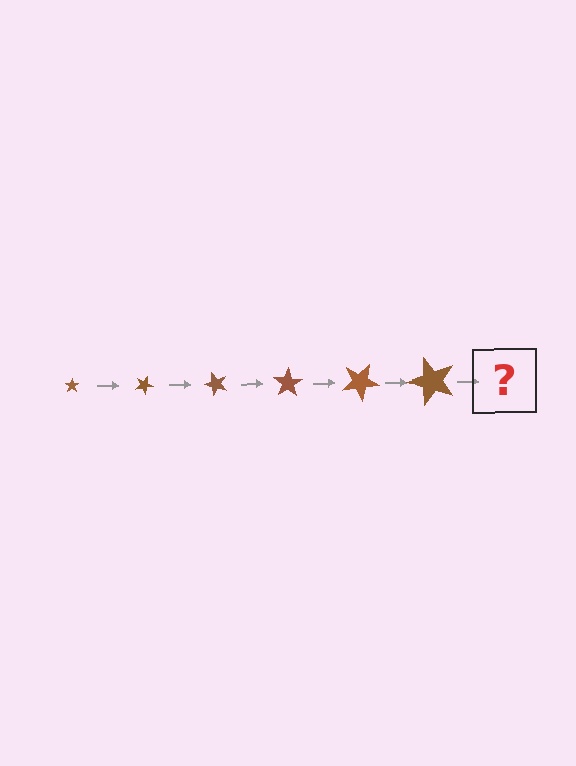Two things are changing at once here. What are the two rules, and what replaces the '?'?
The two rules are that the star grows larger each step and it rotates 25 degrees each step. The '?' should be a star, larger than the previous one and rotated 150 degrees from the start.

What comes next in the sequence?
The next element should be a star, larger than the previous one and rotated 150 degrees from the start.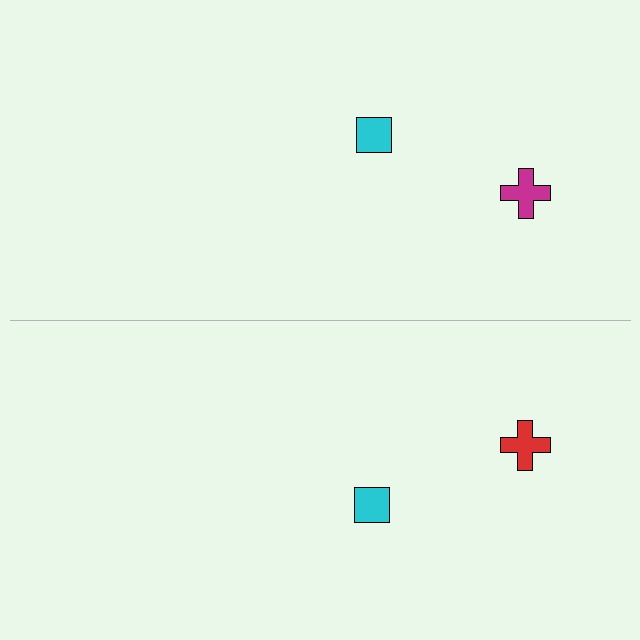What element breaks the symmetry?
The red cross on the bottom side breaks the symmetry — its mirror counterpart is magenta.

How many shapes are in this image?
There are 4 shapes in this image.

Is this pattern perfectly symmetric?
No, the pattern is not perfectly symmetric. The red cross on the bottom side breaks the symmetry — its mirror counterpart is magenta.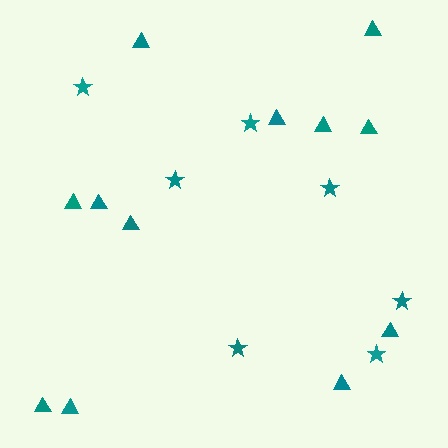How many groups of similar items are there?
There are 2 groups: one group of stars (7) and one group of triangles (12).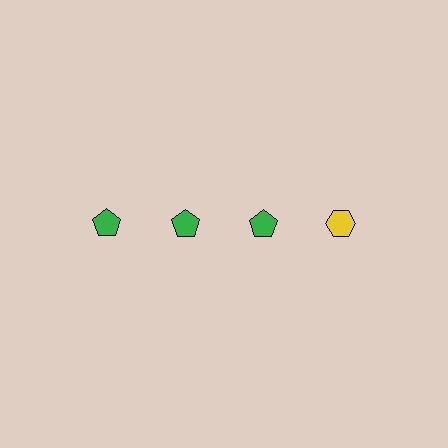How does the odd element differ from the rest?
It differs in both color (yellow instead of green) and shape (hexagon instead of pentagon).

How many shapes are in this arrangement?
There are 4 shapes arranged in a grid pattern.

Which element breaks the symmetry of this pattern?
The yellow hexagon in the top row, second from right column breaks the symmetry. All other shapes are green pentagons.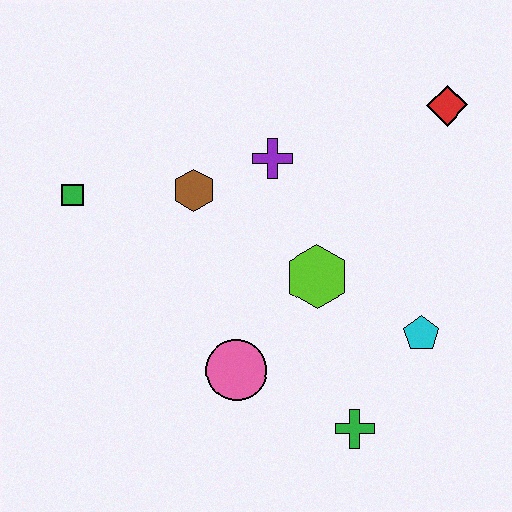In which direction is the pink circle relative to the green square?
The pink circle is below the green square.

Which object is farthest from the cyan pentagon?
The green square is farthest from the cyan pentagon.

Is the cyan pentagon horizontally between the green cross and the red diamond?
Yes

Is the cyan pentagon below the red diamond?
Yes